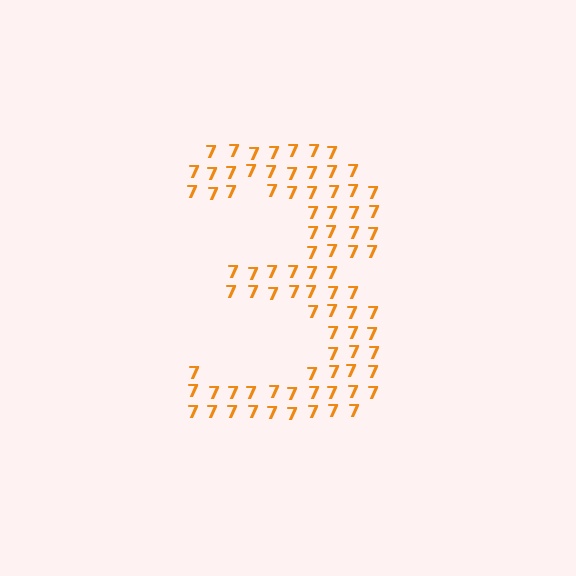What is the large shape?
The large shape is the digit 3.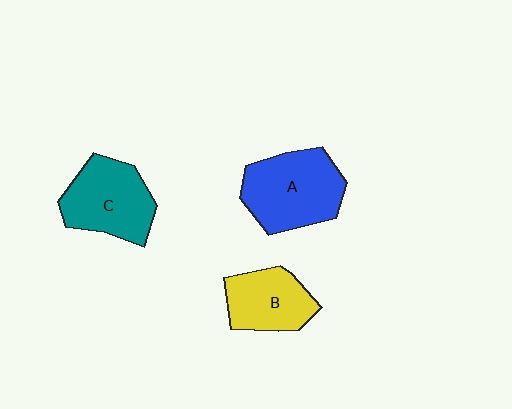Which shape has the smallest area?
Shape B (yellow).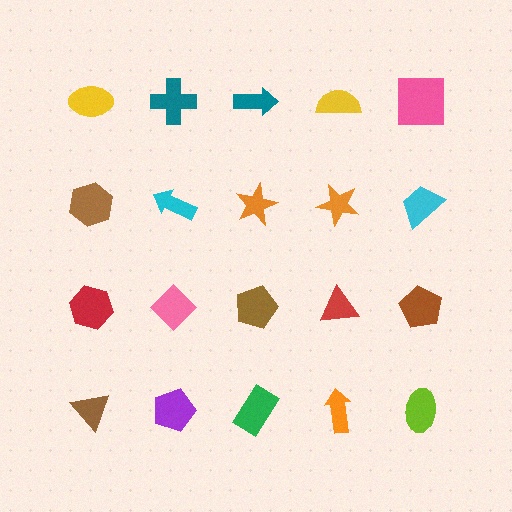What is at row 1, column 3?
A teal arrow.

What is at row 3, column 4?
A red triangle.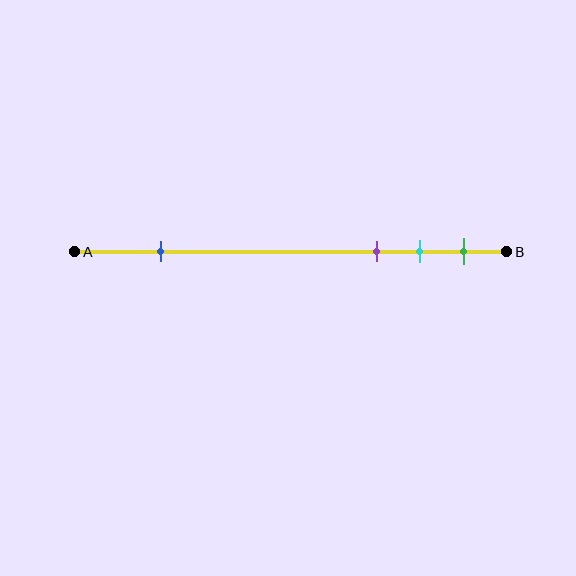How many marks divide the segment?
There are 4 marks dividing the segment.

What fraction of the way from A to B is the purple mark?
The purple mark is approximately 70% (0.7) of the way from A to B.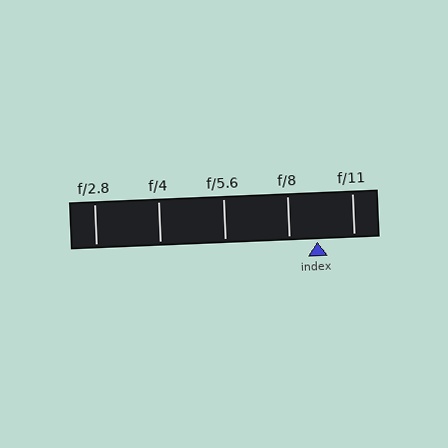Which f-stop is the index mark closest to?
The index mark is closest to f/8.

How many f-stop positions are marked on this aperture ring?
There are 5 f-stop positions marked.